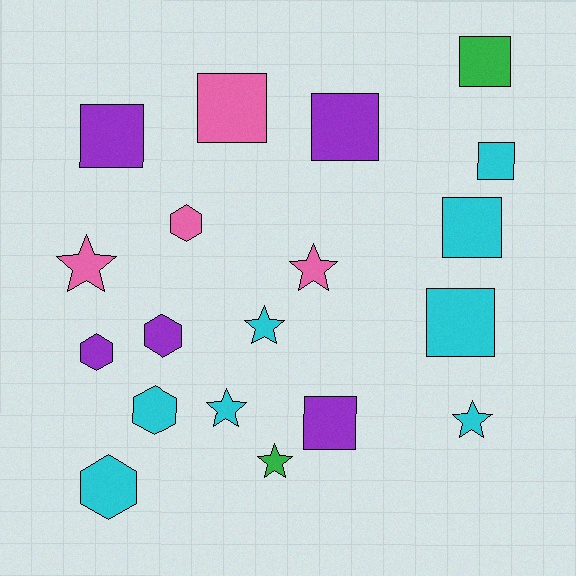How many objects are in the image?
There are 19 objects.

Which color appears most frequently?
Cyan, with 8 objects.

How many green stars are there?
There is 1 green star.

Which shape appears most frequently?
Square, with 8 objects.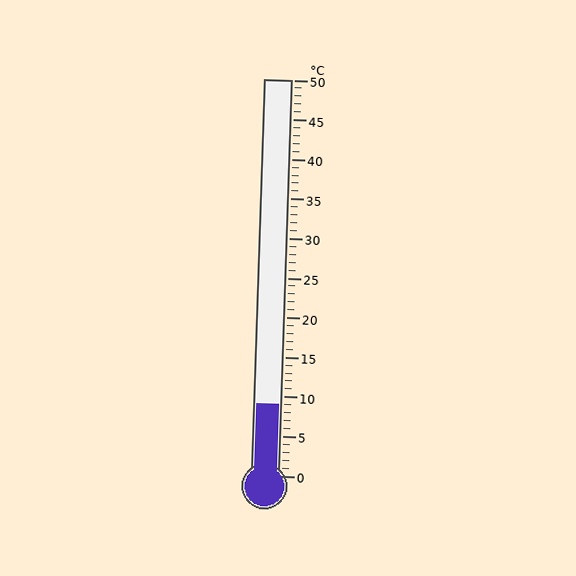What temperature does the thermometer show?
The thermometer shows approximately 9°C.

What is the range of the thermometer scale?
The thermometer scale ranges from 0°C to 50°C.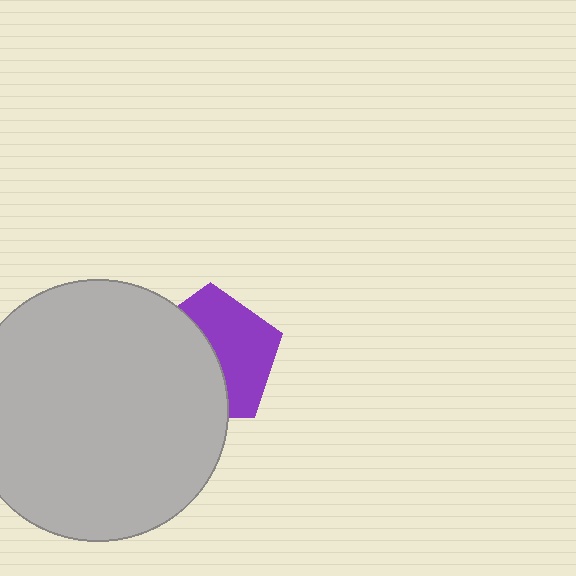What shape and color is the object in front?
The object in front is a light gray circle.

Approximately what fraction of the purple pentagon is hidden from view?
Roughly 50% of the purple pentagon is hidden behind the light gray circle.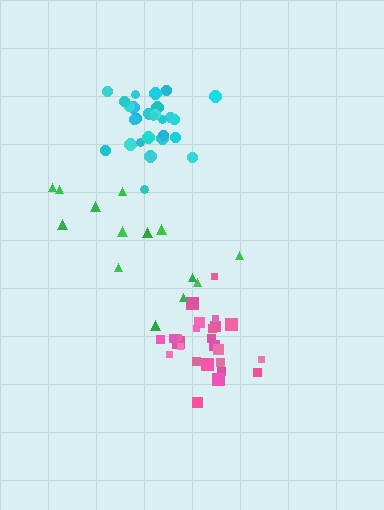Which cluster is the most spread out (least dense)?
Green.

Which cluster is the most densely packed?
Cyan.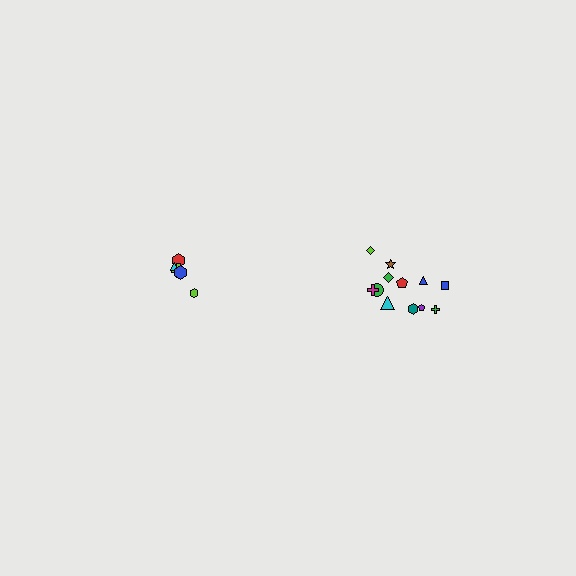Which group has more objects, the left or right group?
The right group.